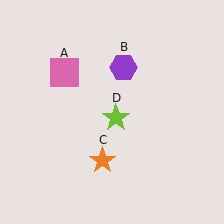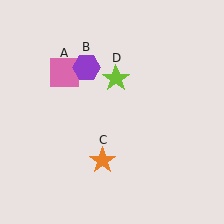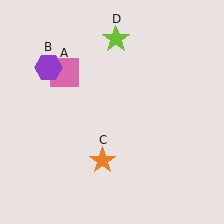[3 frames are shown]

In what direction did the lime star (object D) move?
The lime star (object D) moved up.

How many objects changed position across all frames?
2 objects changed position: purple hexagon (object B), lime star (object D).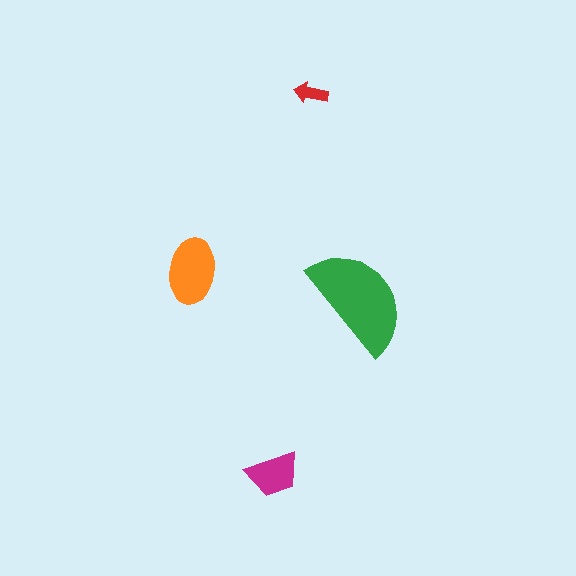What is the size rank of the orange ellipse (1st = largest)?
2nd.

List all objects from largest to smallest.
The green semicircle, the orange ellipse, the magenta trapezoid, the red arrow.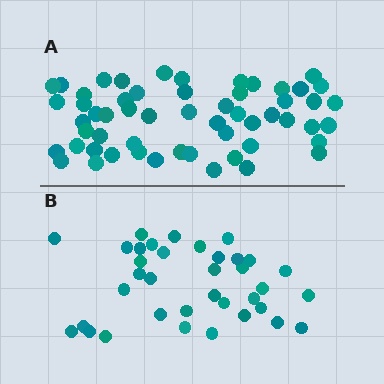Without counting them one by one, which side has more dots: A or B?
Region A (the top region) has more dots.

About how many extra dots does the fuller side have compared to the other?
Region A has approximately 20 more dots than region B.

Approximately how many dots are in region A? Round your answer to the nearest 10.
About 60 dots. (The exact count is 56, which rounds to 60.)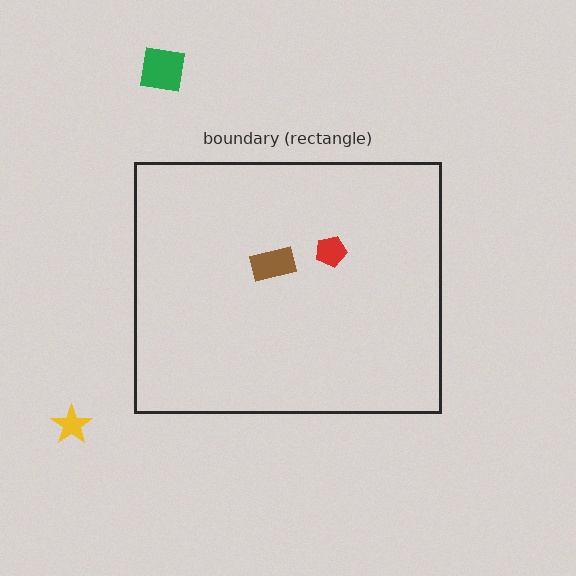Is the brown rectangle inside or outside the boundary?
Inside.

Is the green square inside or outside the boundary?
Outside.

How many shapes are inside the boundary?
2 inside, 2 outside.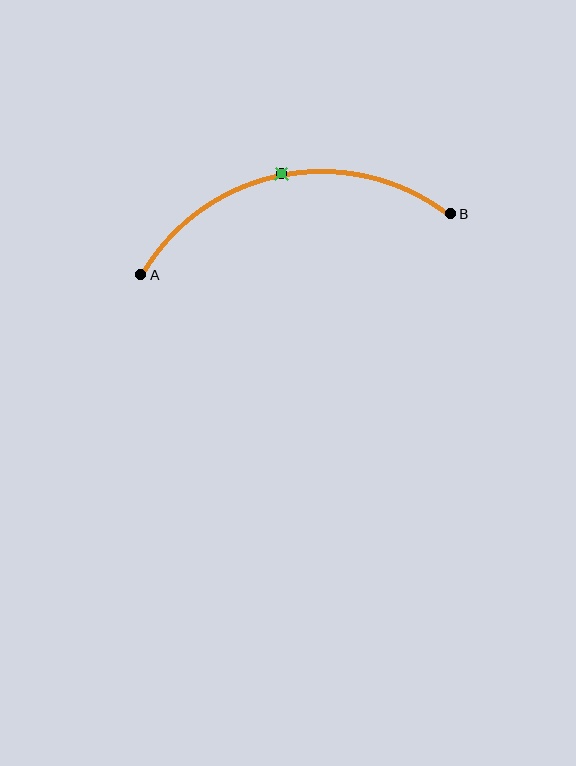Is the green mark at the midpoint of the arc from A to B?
Yes. The green mark lies on the arc at equal arc-length from both A and B — it is the arc midpoint.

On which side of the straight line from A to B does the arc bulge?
The arc bulges above the straight line connecting A and B.